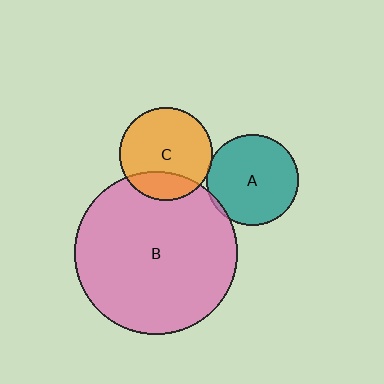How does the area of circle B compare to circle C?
Approximately 3.1 times.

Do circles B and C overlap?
Yes.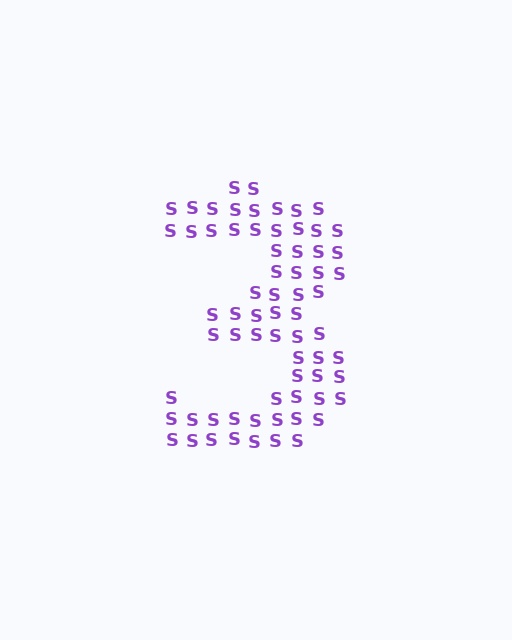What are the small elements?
The small elements are letter S's.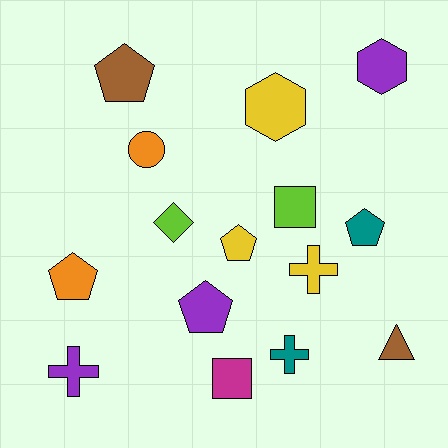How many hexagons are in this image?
There are 2 hexagons.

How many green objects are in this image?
There are no green objects.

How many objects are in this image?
There are 15 objects.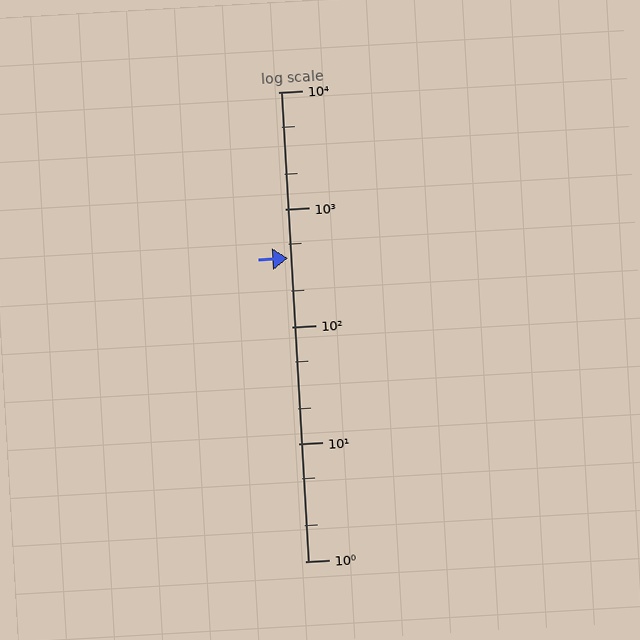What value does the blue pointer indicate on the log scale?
The pointer indicates approximately 380.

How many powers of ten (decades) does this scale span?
The scale spans 4 decades, from 1 to 10000.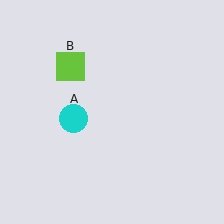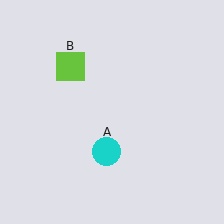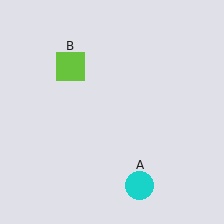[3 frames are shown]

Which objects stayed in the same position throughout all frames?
Lime square (object B) remained stationary.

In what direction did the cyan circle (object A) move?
The cyan circle (object A) moved down and to the right.